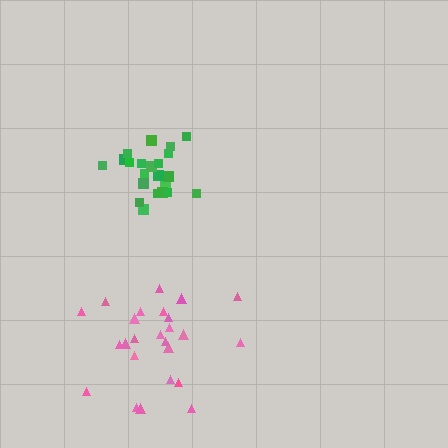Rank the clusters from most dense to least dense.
green, pink.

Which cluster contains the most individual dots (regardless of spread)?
Pink (25).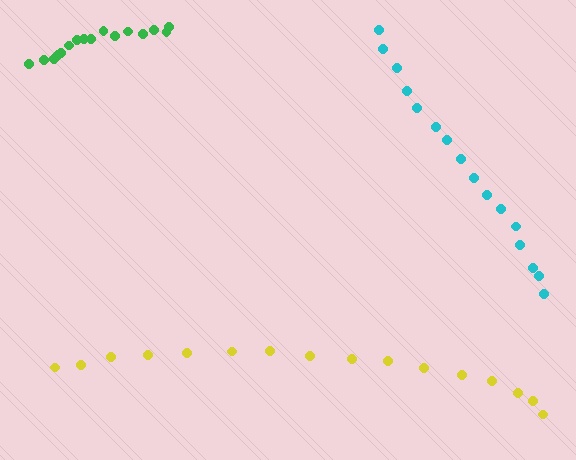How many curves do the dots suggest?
There are 3 distinct paths.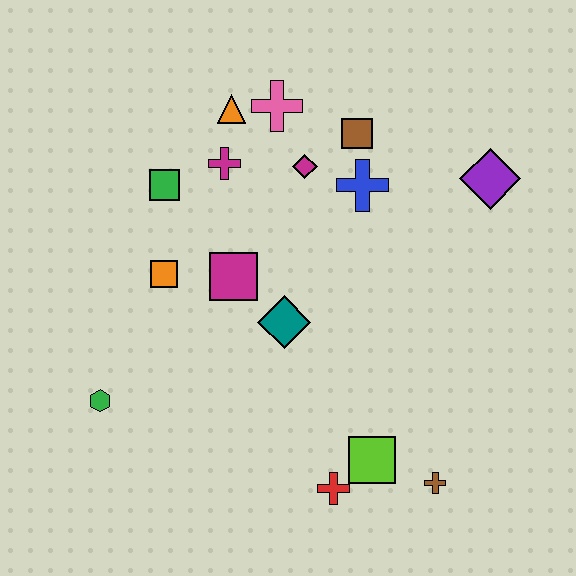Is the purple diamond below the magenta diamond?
Yes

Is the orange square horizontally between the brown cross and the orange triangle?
No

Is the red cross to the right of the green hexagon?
Yes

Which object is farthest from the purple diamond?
The green hexagon is farthest from the purple diamond.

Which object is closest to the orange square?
The magenta square is closest to the orange square.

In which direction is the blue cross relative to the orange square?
The blue cross is to the right of the orange square.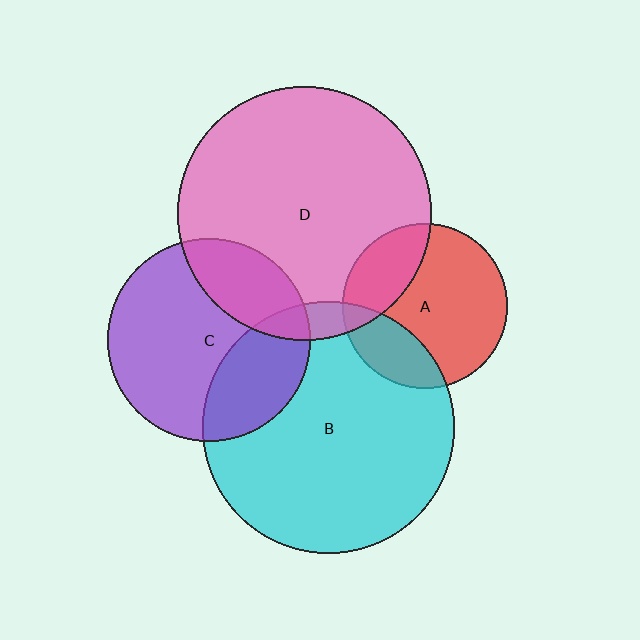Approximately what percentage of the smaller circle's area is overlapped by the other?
Approximately 25%.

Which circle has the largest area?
Circle D (pink).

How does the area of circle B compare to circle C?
Approximately 1.5 times.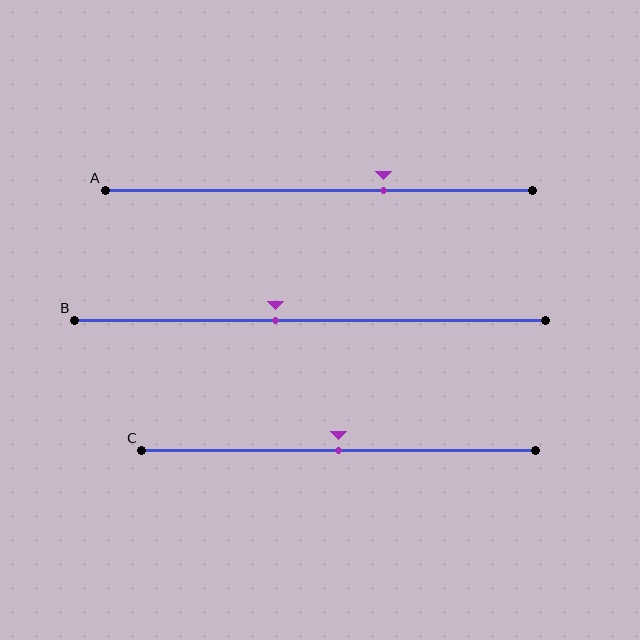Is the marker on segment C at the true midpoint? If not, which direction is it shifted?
Yes, the marker on segment C is at the true midpoint.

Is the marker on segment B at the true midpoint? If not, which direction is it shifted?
No, the marker on segment B is shifted to the left by about 7% of the segment length.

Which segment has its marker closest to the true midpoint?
Segment C has its marker closest to the true midpoint.